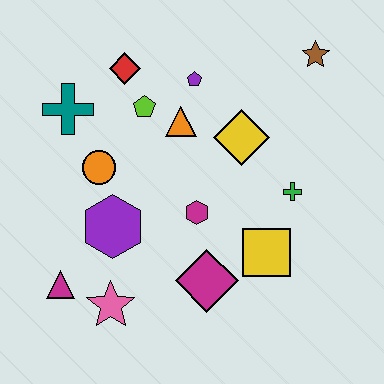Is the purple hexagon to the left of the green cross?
Yes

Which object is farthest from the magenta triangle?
The brown star is farthest from the magenta triangle.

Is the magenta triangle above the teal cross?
No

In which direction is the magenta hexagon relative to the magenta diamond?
The magenta hexagon is above the magenta diamond.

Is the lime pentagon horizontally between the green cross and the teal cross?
Yes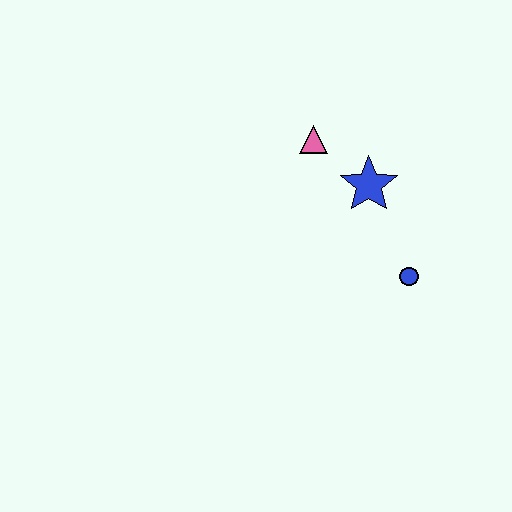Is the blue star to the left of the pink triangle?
No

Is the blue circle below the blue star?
Yes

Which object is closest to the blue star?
The pink triangle is closest to the blue star.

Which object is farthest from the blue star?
The blue circle is farthest from the blue star.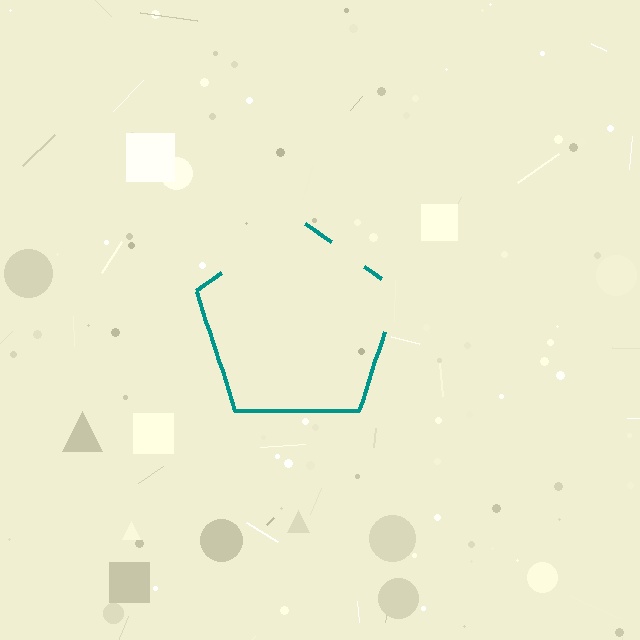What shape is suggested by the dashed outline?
The dashed outline suggests a pentagon.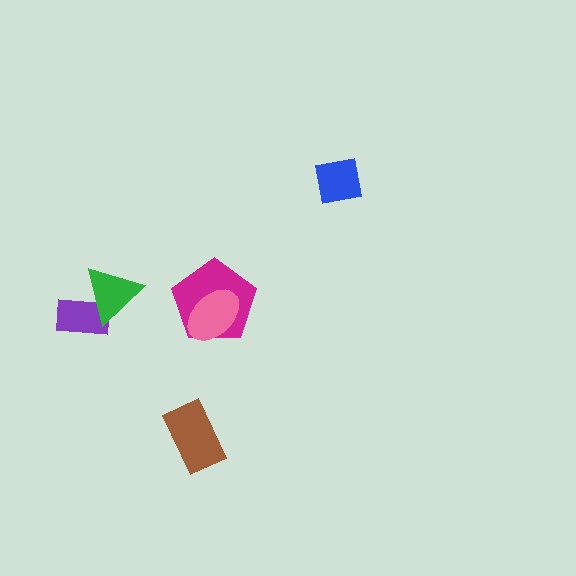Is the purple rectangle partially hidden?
Yes, it is partially covered by another shape.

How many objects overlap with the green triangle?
1 object overlaps with the green triangle.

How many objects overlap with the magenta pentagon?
1 object overlaps with the magenta pentagon.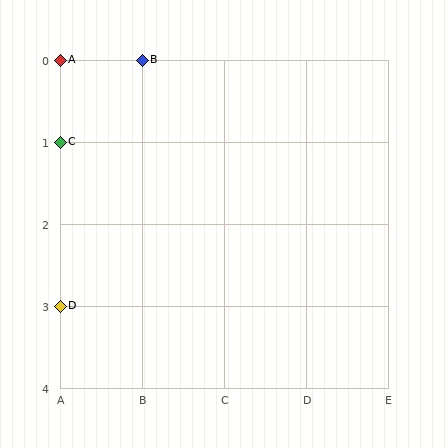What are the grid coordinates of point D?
Point D is at grid coordinates (A, 3).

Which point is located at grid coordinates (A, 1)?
Point C is at (A, 1).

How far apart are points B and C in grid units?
Points B and C are 1 column and 1 row apart (about 1.4 grid units diagonally).